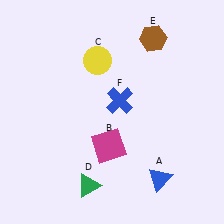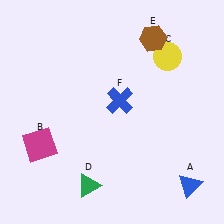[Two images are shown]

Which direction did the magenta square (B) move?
The magenta square (B) moved left.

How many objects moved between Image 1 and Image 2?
3 objects moved between the two images.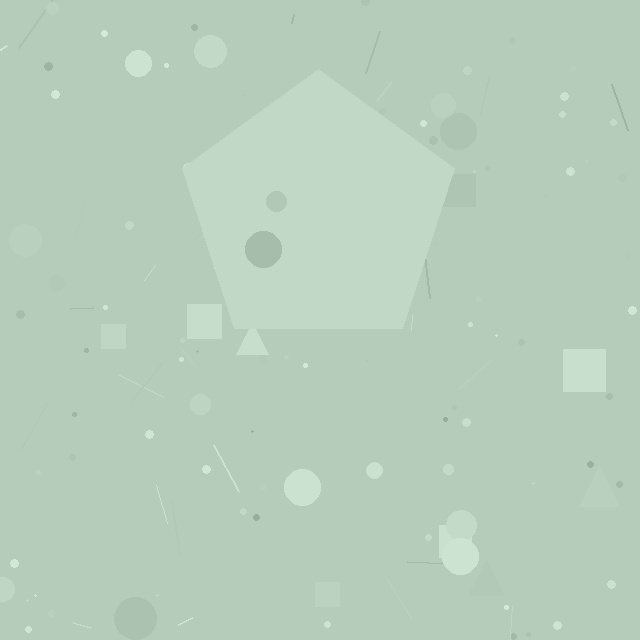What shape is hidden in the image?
A pentagon is hidden in the image.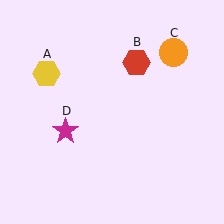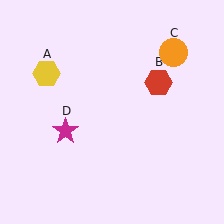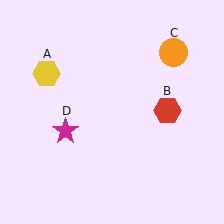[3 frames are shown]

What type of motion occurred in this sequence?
The red hexagon (object B) rotated clockwise around the center of the scene.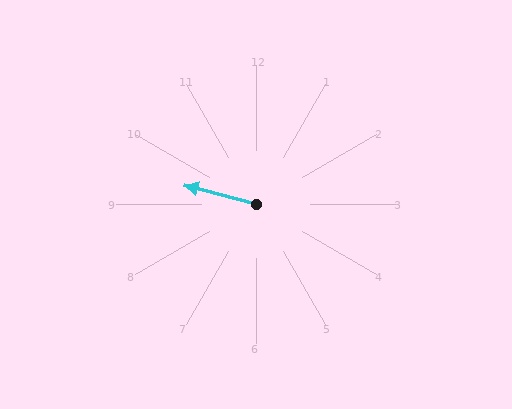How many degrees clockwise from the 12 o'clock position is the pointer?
Approximately 285 degrees.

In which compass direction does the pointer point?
West.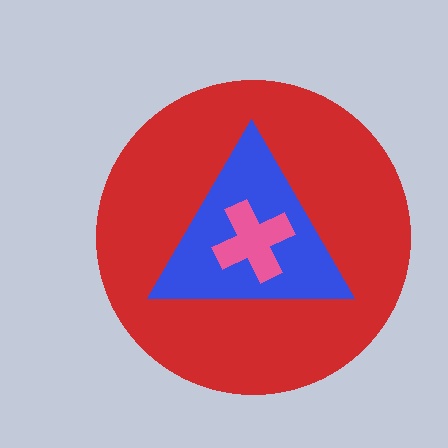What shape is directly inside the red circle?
The blue triangle.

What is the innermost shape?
The pink cross.